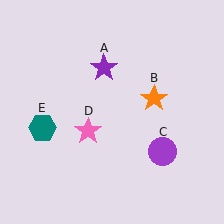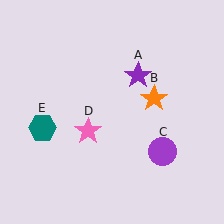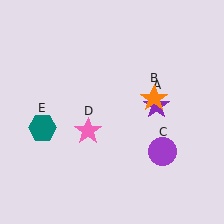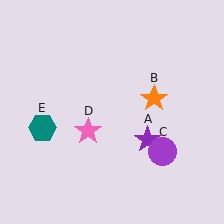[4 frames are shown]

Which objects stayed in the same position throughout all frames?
Orange star (object B) and purple circle (object C) and pink star (object D) and teal hexagon (object E) remained stationary.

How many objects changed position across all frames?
1 object changed position: purple star (object A).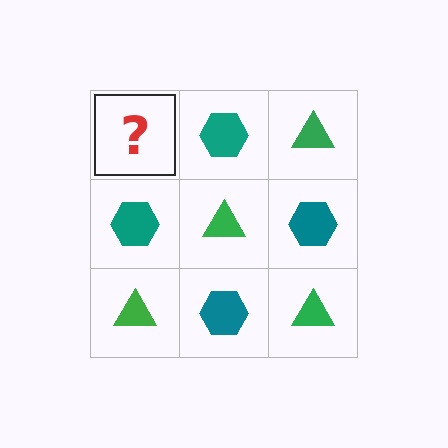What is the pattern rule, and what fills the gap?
The rule is that it alternates green triangle and teal hexagon in a checkerboard pattern. The gap should be filled with a green triangle.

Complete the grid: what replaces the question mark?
The question mark should be replaced with a green triangle.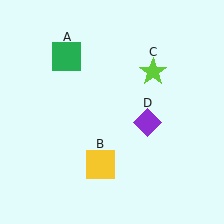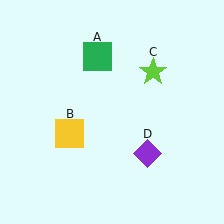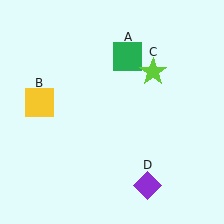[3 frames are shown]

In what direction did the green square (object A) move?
The green square (object A) moved right.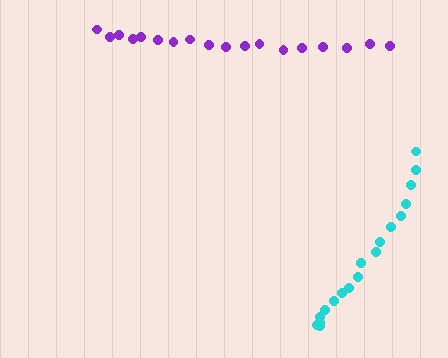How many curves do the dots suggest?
There are 2 distinct paths.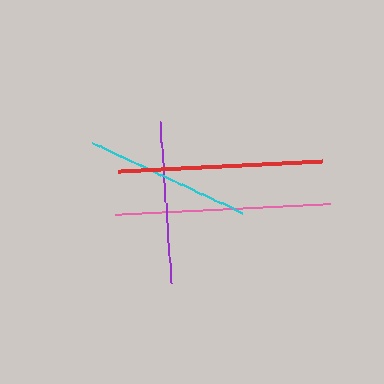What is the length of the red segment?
The red segment is approximately 204 pixels long.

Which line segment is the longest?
The pink line is the longest at approximately 215 pixels.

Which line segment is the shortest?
The purple line is the shortest at approximately 161 pixels.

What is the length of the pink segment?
The pink segment is approximately 215 pixels long.